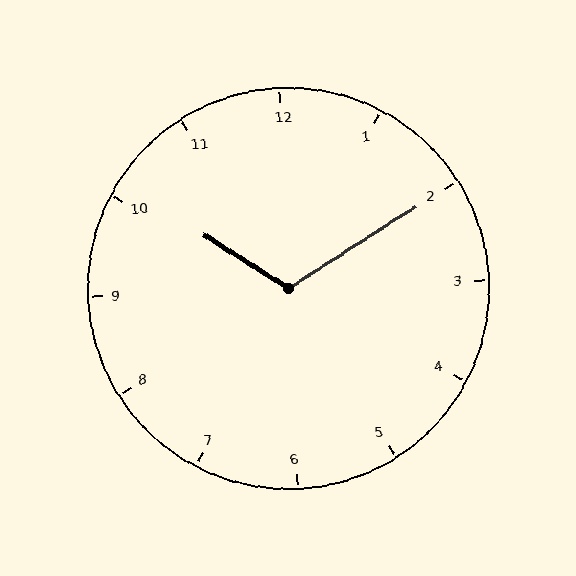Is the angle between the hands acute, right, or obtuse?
It is obtuse.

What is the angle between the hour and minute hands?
Approximately 115 degrees.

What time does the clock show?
10:10.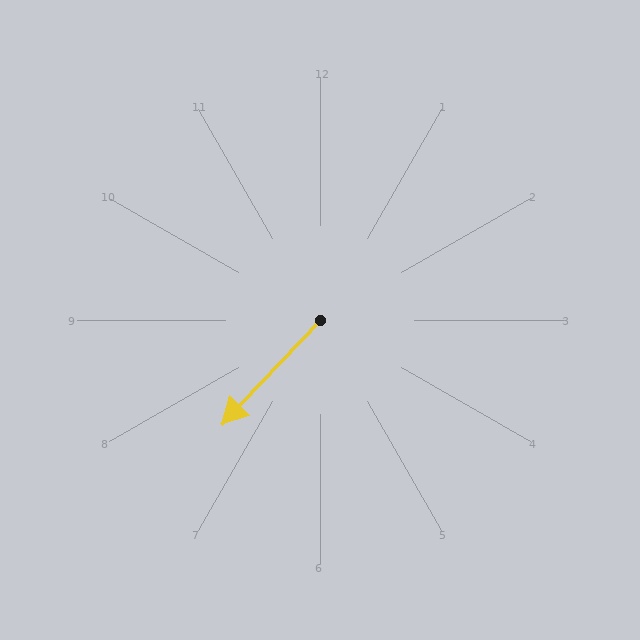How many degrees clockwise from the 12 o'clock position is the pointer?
Approximately 223 degrees.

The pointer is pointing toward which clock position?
Roughly 7 o'clock.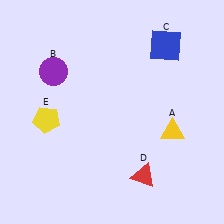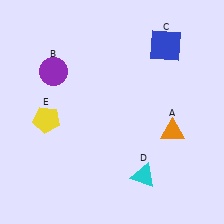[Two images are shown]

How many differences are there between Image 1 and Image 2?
There are 2 differences between the two images.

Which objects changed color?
A changed from yellow to orange. D changed from red to cyan.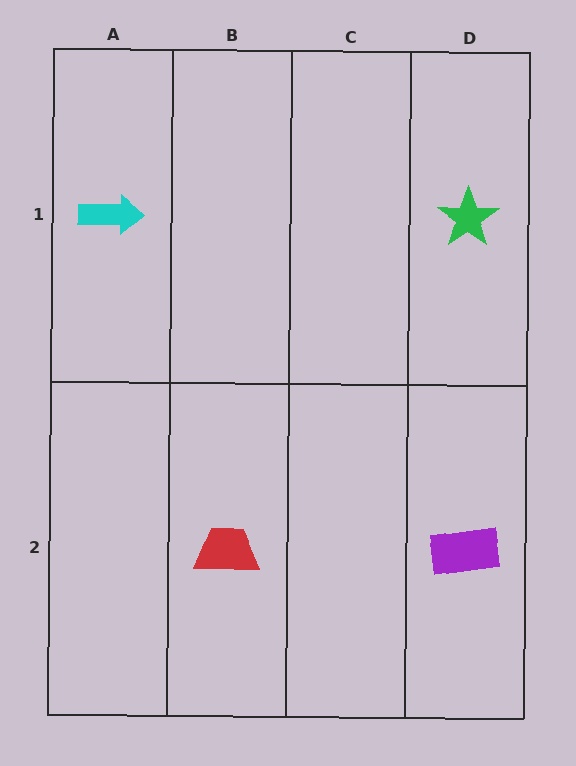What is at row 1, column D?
A green star.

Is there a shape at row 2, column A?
No, that cell is empty.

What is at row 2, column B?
A red trapezoid.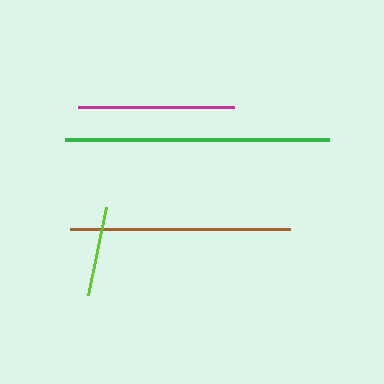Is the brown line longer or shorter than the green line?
The green line is longer than the brown line.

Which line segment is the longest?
The green line is the longest at approximately 264 pixels.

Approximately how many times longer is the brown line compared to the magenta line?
The brown line is approximately 1.4 times the length of the magenta line.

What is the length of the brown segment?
The brown segment is approximately 220 pixels long.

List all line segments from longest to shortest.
From longest to shortest: green, brown, magenta, lime.